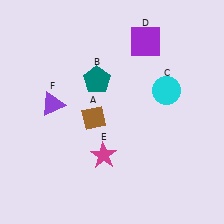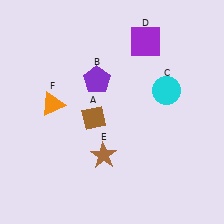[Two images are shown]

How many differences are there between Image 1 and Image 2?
There are 3 differences between the two images.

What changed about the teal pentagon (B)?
In Image 1, B is teal. In Image 2, it changed to purple.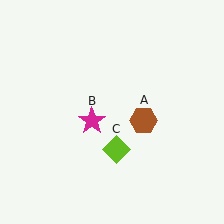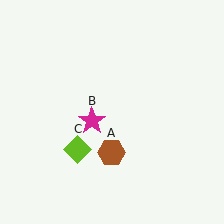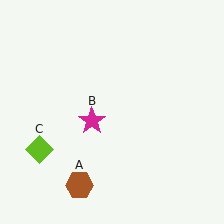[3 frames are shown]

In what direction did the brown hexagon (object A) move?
The brown hexagon (object A) moved down and to the left.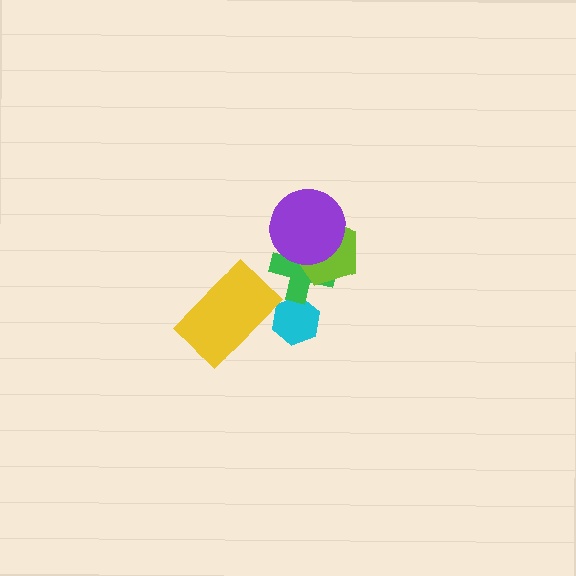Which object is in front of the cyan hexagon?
The green cross is in front of the cyan hexagon.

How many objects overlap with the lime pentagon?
2 objects overlap with the lime pentagon.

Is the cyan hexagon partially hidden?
Yes, it is partially covered by another shape.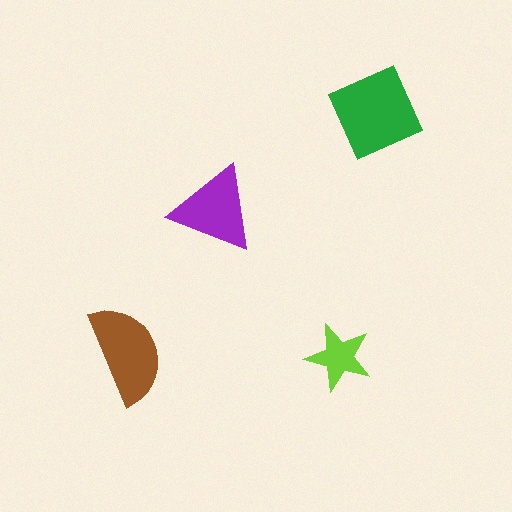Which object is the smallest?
The lime star.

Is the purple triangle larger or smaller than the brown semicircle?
Smaller.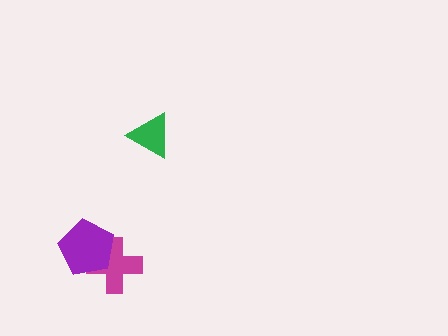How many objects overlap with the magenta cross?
1 object overlaps with the magenta cross.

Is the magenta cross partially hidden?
Yes, it is partially covered by another shape.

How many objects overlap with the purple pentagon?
1 object overlaps with the purple pentagon.